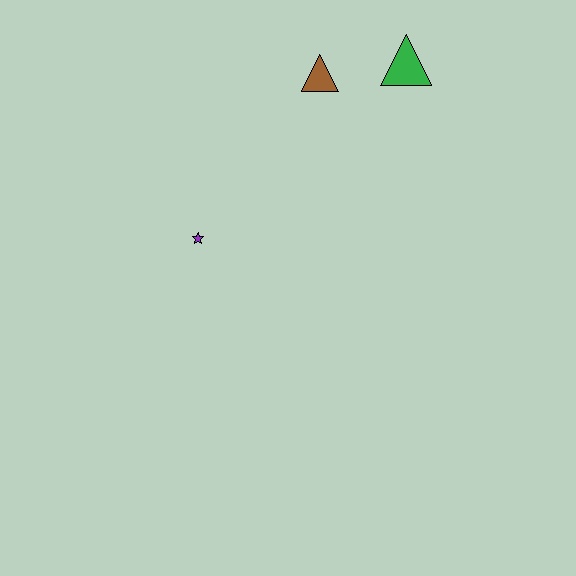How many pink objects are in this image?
There are no pink objects.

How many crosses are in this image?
There are no crosses.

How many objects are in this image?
There are 3 objects.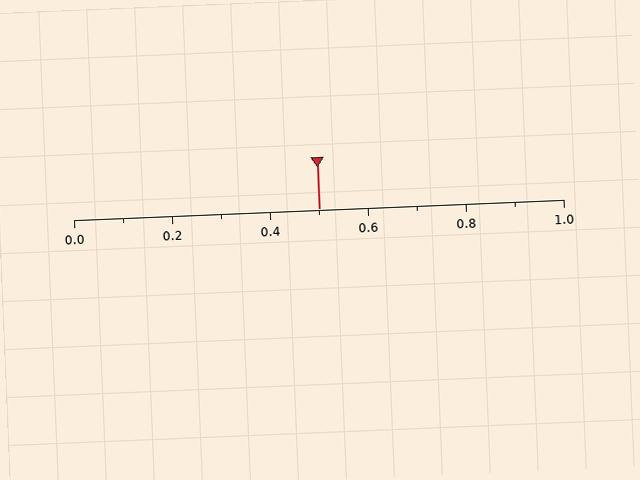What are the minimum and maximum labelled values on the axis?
The axis runs from 0.0 to 1.0.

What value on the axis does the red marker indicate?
The marker indicates approximately 0.5.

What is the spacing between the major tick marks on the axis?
The major ticks are spaced 0.2 apart.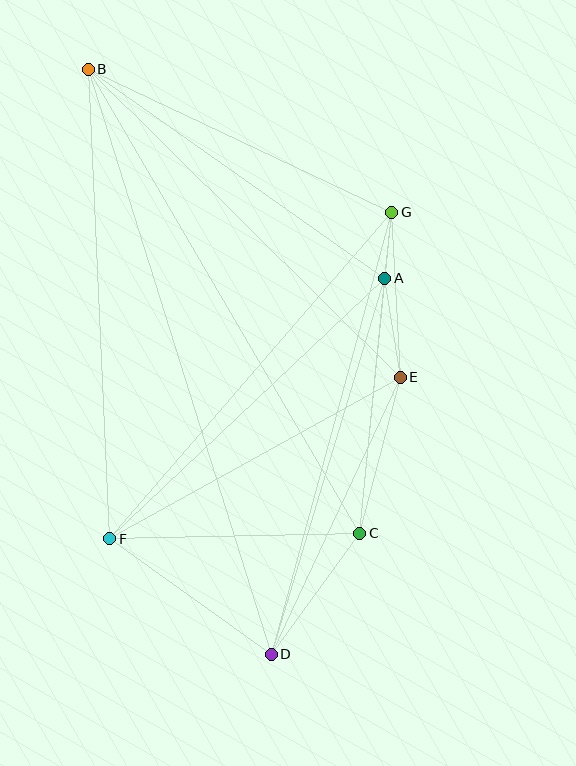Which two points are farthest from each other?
Points B and D are farthest from each other.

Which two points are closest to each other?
Points A and G are closest to each other.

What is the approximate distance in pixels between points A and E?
The distance between A and E is approximately 100 pixels.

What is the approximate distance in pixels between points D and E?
The distance between D and E is approximately 305 pixels.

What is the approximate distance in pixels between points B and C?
The distance between B and C is approximately 537 pixels.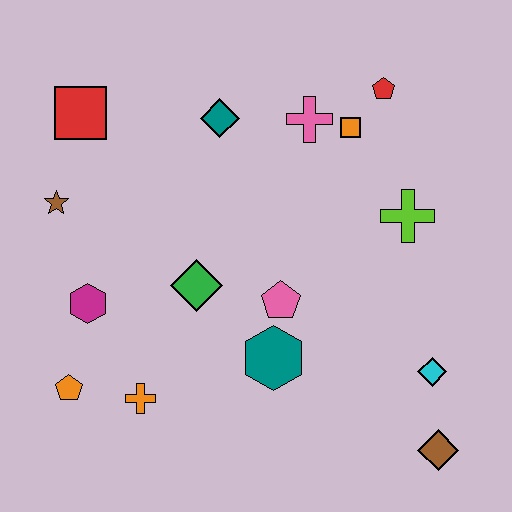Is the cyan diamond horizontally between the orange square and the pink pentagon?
No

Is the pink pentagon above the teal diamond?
No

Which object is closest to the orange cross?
The orange pentagon is closest to the orange cross.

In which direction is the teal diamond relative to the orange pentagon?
The teal diamond is above the orange pentagon.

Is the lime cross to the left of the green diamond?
No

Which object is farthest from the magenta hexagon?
The brown diamond is farthest from the magenta hexagon.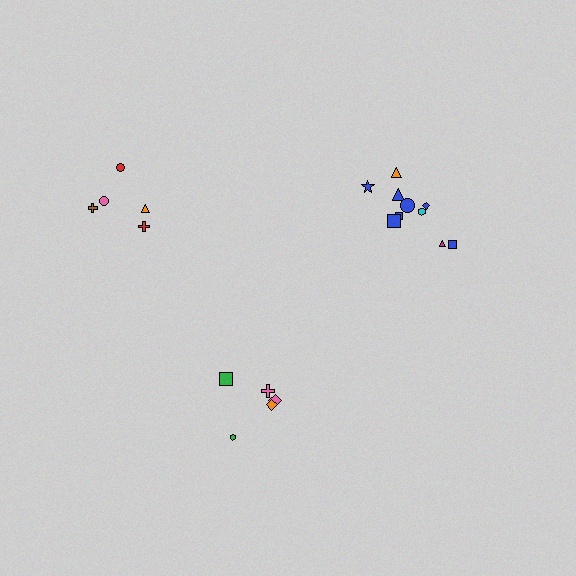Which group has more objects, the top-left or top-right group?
The top-right group.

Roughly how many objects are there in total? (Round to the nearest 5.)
Roughly 20 objects in total.